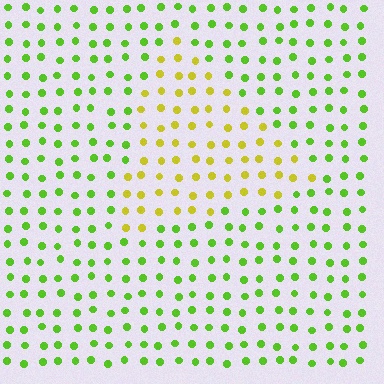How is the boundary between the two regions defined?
The boundary is defined purely by a slight shift in hue (about 42 degrees). Spacing, size, and orientation are identical on both sides.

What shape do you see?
I see a triangle.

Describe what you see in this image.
The image is filled with small lime elements in a uniform arrangement. A triangle-shaped region is visible where the elements are tinted to a slightly different hue, forming a subtle color boundary.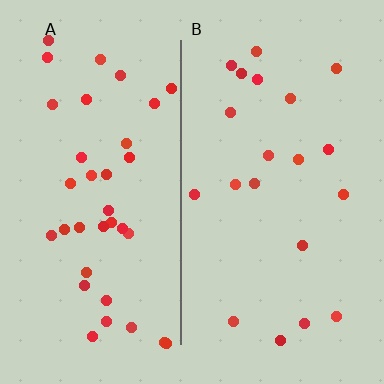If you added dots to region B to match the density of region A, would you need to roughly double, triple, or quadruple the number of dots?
Approximately double.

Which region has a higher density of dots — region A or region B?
A (the left).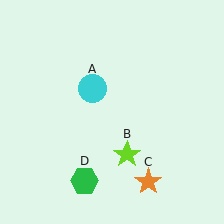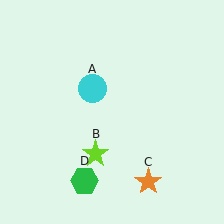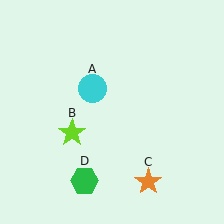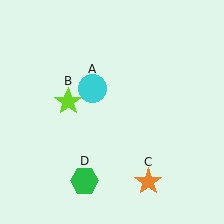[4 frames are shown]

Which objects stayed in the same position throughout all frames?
Cyan circle (object A) and orange star (object C) and green hexagon (object D) remained stationary.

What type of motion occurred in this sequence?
The lime star (object B) rotated clockwise around the center of the scene.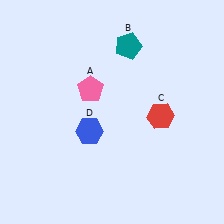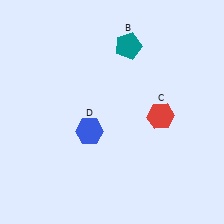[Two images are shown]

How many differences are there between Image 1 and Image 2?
There is 1 difference between the two images.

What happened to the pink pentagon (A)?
The pink pentagon (A) was removed in Image 2. It was in the top-left area of Image 1.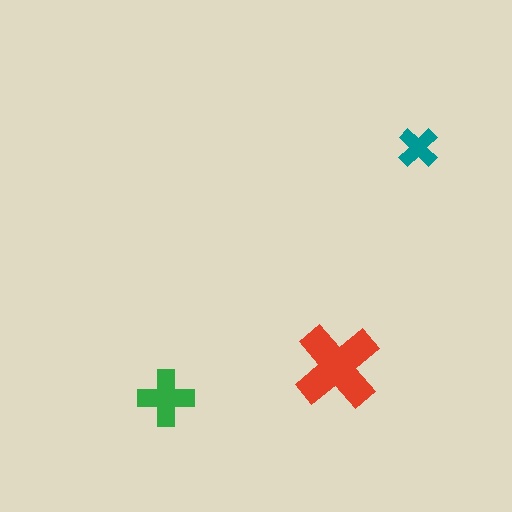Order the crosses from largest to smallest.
the red one, the green one, the teal one.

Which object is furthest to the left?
The green cross is leftmost.